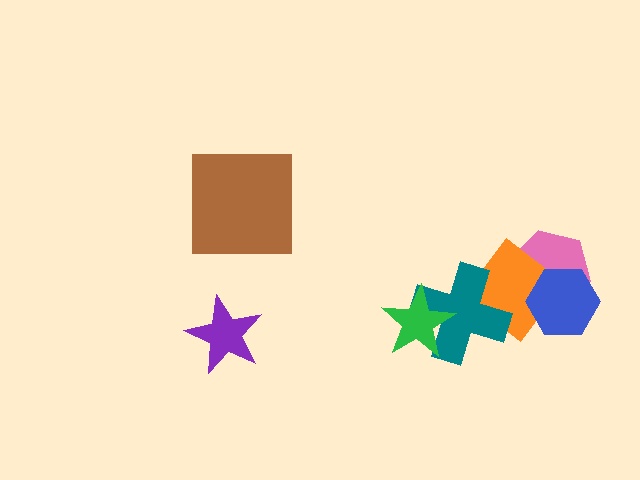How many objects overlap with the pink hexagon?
2 objects overlap with the pink hexagon.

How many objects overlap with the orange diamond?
3 objects overlap with the orange diamond.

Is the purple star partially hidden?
No, no other shape covers it.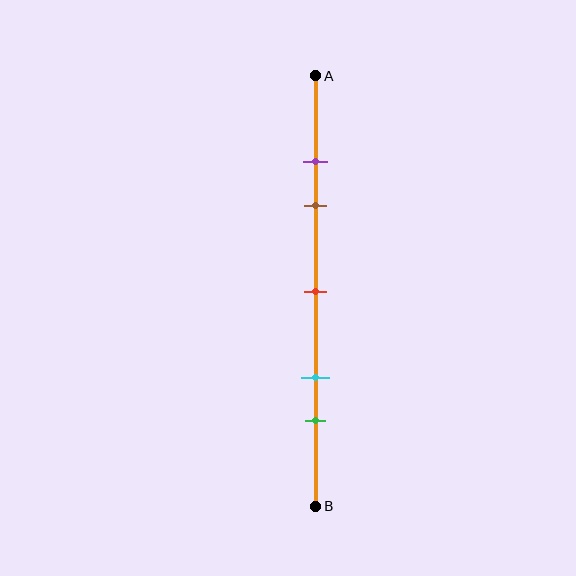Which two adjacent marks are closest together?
The purple and brown marks are the closest adjacent pair.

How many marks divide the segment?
There are 5 marks dividing the segment.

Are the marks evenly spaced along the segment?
No, the marks are not evenly spaced.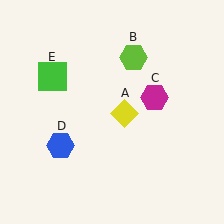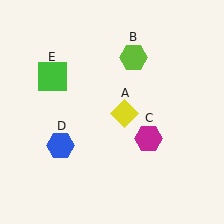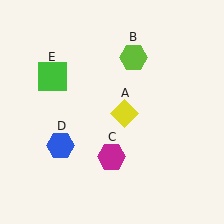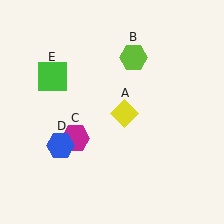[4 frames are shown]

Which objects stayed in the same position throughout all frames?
Yellow diamond (object A) and lime hexagon (object B) and blue hexagon (object D) and green square (object E) remained stationary.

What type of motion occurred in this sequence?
The magenta hexagon (object C) rotated clockwise around the center of the scene.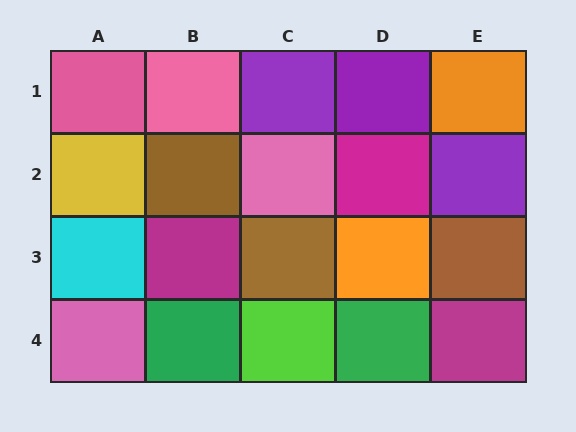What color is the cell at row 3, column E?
Brown.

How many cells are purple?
3 cells are purple.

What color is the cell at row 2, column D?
Magenta.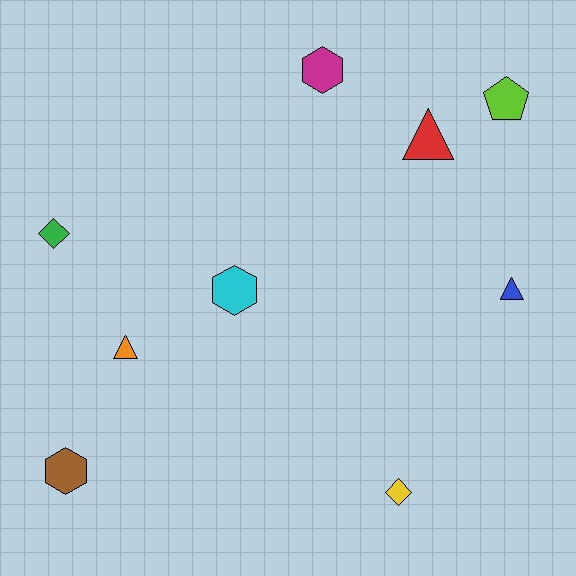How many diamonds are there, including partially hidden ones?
There are 2 diamonds.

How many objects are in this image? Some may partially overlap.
There are 9 objects.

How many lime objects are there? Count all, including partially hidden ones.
There is 1 lime object.